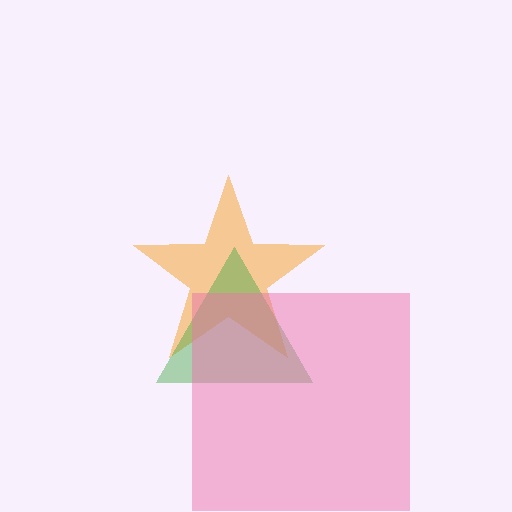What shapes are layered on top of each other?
The layered shapes are: an orange star, a green triangle, a pink square.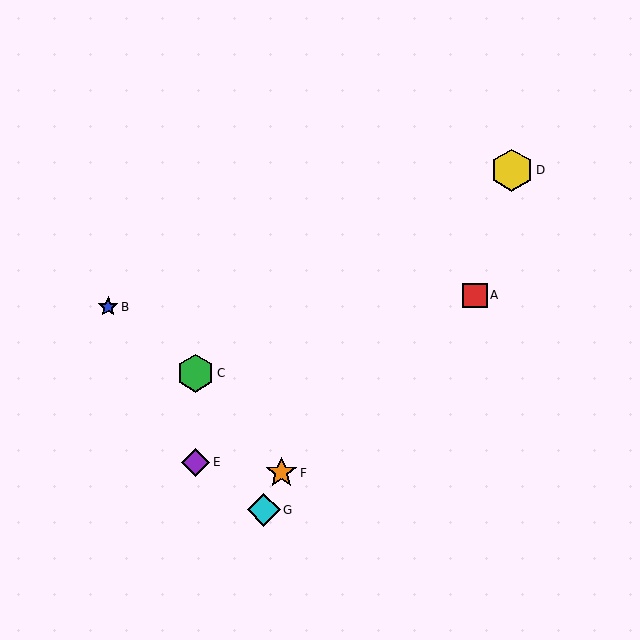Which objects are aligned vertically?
Objects C, E are aligned vertically.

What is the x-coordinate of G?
Object G is at x≈264.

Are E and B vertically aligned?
No, E is at x≈196 and B is at x≈108.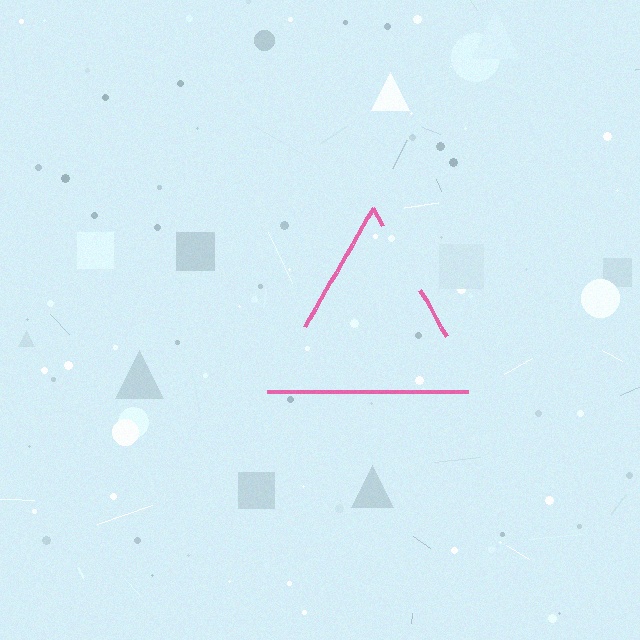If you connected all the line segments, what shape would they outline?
They would outline a triangle.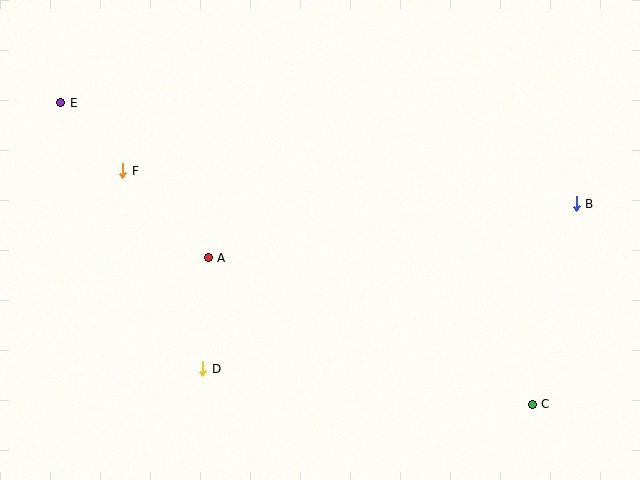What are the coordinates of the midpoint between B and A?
The midpoint between B and A is at (392, 231).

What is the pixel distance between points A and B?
The distance between A and B is 372 pixels.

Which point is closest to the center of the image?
Point A at (208, 258) is closest to the center.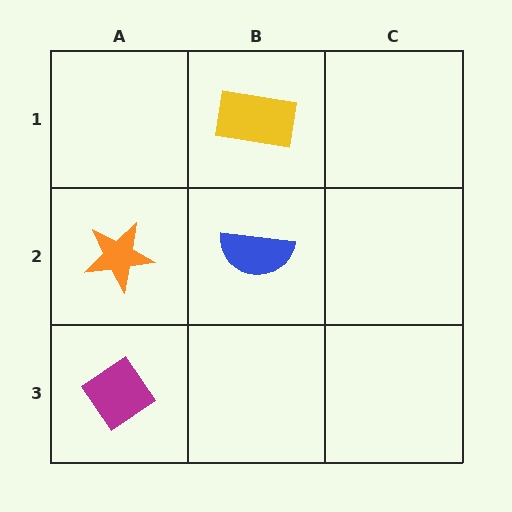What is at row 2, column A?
An orange star.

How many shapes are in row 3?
1 shape.